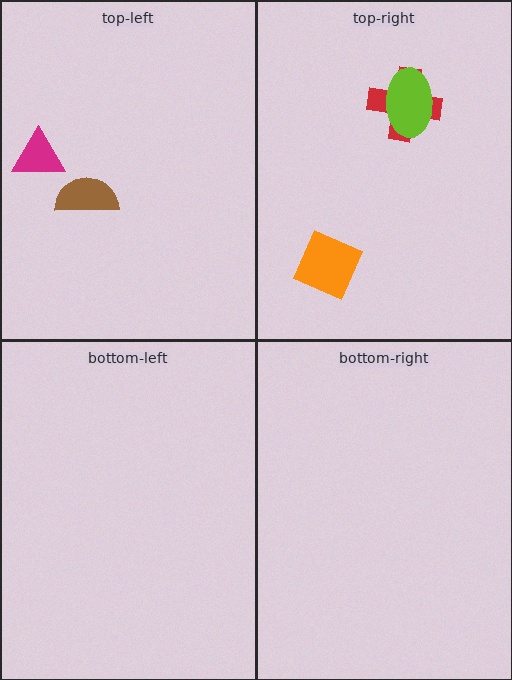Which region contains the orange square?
The top-right region.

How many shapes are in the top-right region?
3.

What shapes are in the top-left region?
The brown semicircle, the magenta triangle.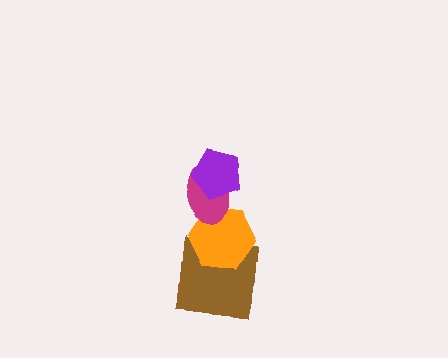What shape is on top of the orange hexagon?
The magenta ellipse is on top of the orange hexagon.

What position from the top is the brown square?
The brown square is 4th from the top.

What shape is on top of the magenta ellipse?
The purple pentagon is on top of the magenta ellipse.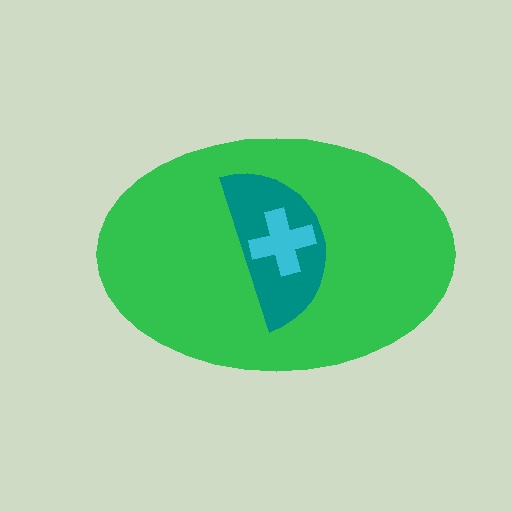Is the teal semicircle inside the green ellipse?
Yes.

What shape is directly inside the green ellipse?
The teal semicircle.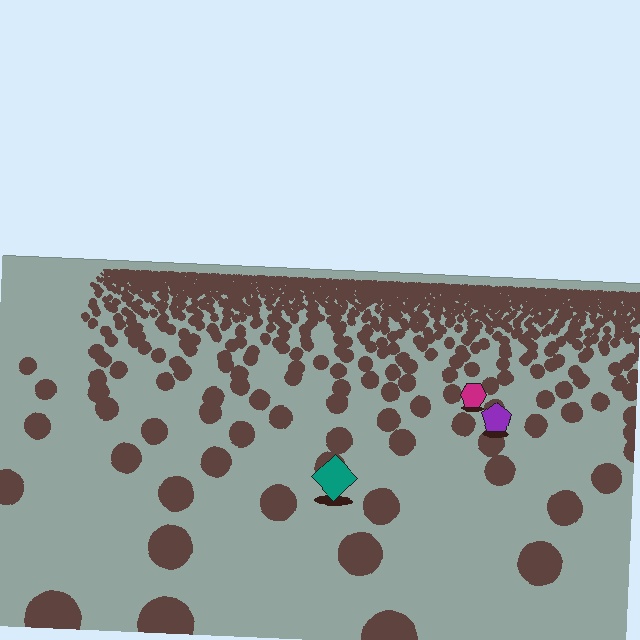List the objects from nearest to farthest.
From nearest to farthest: the teal diamond, the purple pentagon, the magenta hexagon.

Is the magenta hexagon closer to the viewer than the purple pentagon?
No. The purple pentagon is closer — you can tell from the texture gradient: the ground texture is coarser near it.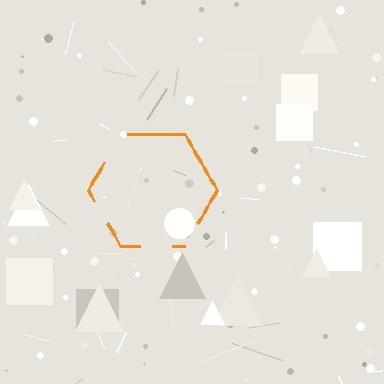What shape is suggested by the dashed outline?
The dashed outline suggests a hexagon.